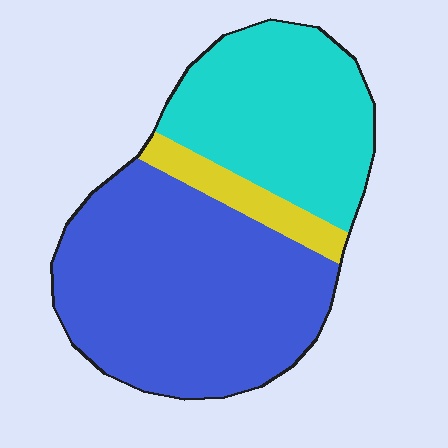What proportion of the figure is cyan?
Cyan takes up between a quarter and a half of the figure.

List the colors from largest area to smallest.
From largest to smallest: blue, cyan, yellow.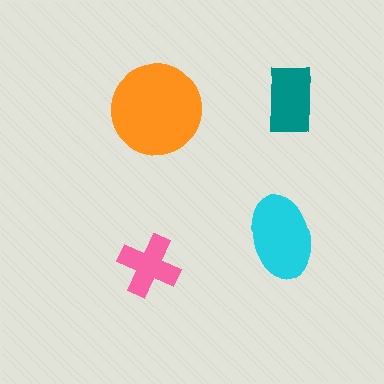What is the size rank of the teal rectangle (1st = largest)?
3rd.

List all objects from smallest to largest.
The pink cross, the teal rectangle, the cyan ellipse, the orange circle.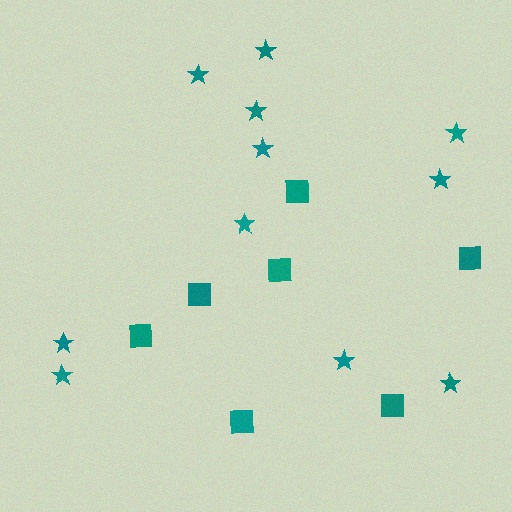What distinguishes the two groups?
There are 2 groups: one group of squares (7) and one group of stars (11).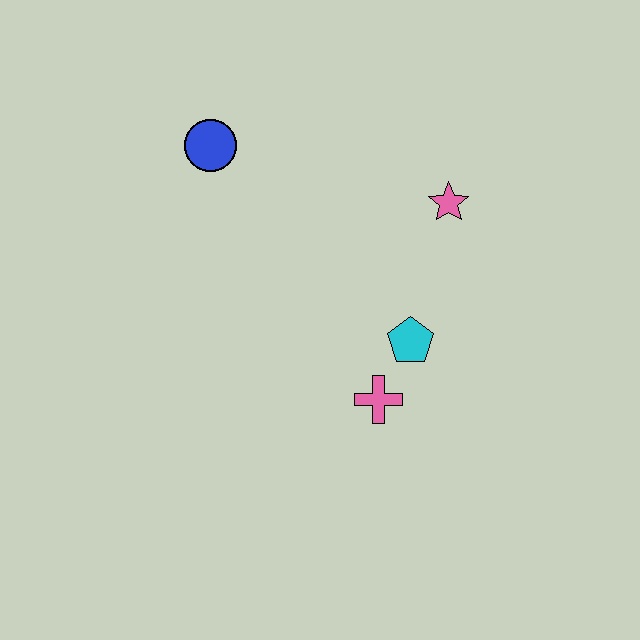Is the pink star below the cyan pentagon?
No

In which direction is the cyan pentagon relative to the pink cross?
The cyan pentagon is above the pink cross.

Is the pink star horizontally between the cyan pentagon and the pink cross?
No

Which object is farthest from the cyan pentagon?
The blue circle is farthest from the cyan pentagon.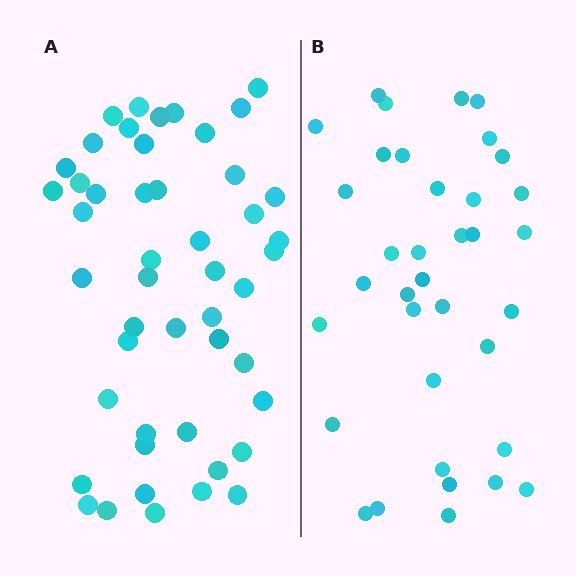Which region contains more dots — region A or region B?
Region A (the left region) has more dots.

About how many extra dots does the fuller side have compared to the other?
Region A has roughly 12 or so more dots than region B.